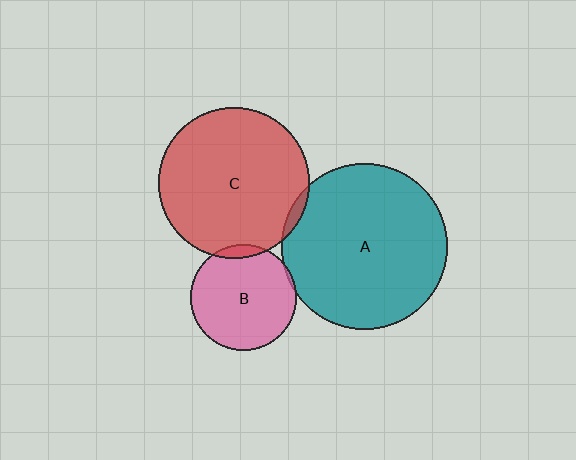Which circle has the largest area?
Circle A (teal).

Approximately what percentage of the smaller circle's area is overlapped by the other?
Approximately 5%.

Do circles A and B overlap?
Yes.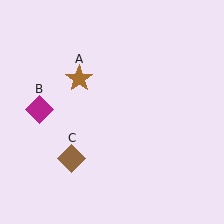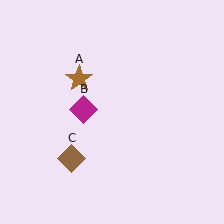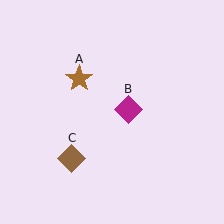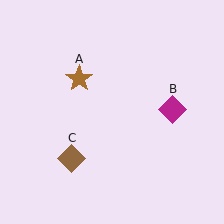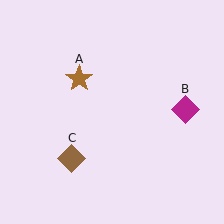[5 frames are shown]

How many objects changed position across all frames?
1 object changed position: magenta diamond (object B).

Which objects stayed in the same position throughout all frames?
Brown star (object A) and brown diamond (object C) remained stationary.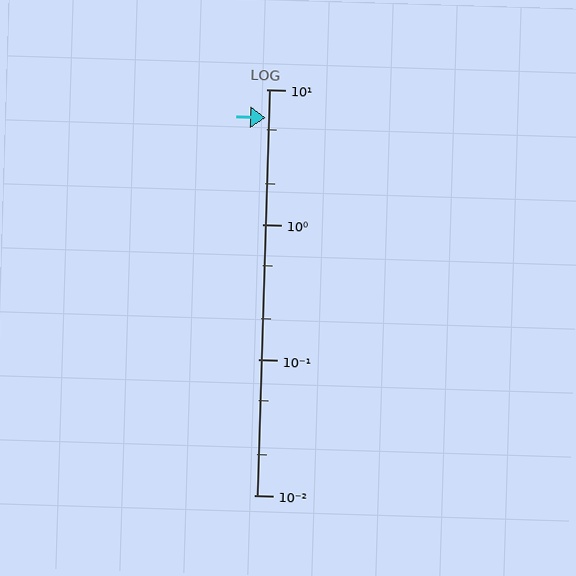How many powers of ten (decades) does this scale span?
The scale spans 3 decades, from 0.01 to 10.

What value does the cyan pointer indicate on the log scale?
The pointer indicates approximately 6.2.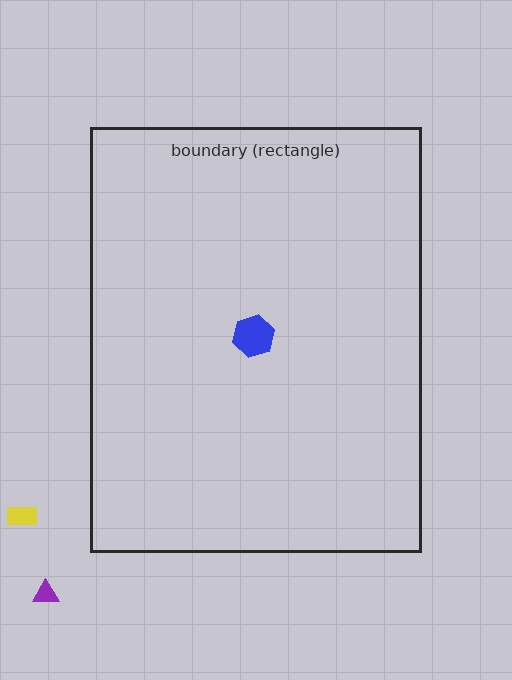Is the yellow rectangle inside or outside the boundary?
Outside.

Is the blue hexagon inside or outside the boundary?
Inside.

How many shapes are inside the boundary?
1 inside, 2 outside.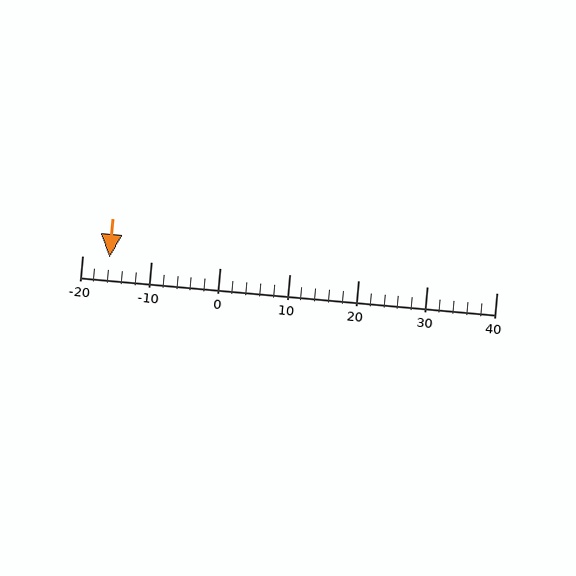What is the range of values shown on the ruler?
The ruler shows values from -20 to 40.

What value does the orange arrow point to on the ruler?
The orange arrow points to approximately -16.